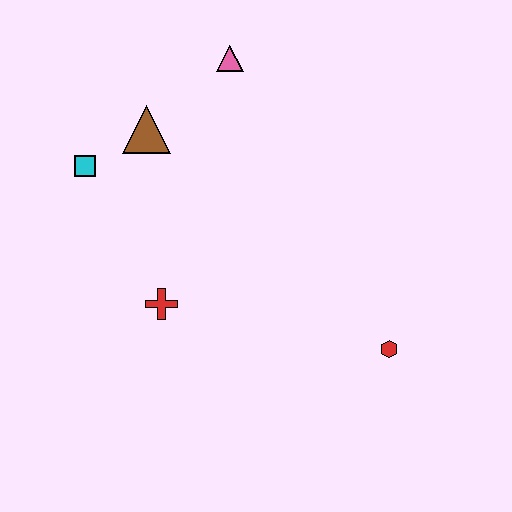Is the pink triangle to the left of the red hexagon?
Yes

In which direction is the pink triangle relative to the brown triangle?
The pink triangle is to the right of the brown triangle.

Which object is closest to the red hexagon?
The red cross is closest to the red hexagon.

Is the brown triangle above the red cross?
Yes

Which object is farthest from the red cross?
The pink triangle is farthest from the red cross.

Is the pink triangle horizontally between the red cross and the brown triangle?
No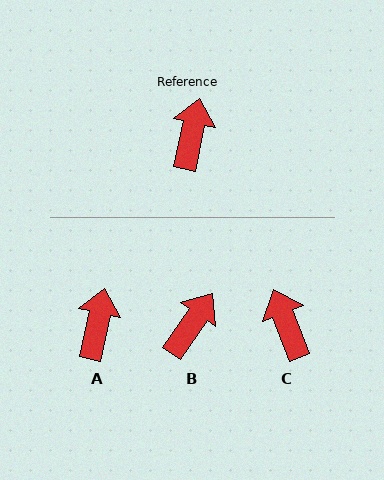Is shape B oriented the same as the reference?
No, it is off by about 22 degrees.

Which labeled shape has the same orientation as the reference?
A.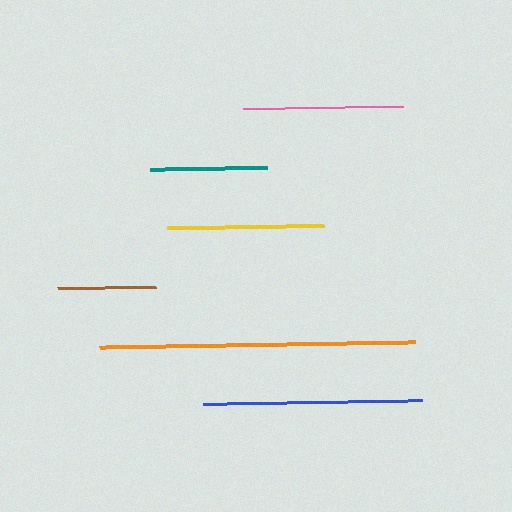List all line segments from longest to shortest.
From longest to shortest: orange, blue, pink, yellow, teal, brown.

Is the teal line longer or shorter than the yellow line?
The yellow line is longer than the teal line.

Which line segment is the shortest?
The brown line is the shortest at approximately 99 pixels.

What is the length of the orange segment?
The orange segment is approximately 317 pixels long.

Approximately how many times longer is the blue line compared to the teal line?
The blue line is approximately 1.9 times the length of the teal line.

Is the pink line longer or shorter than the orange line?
The orange line is longer than the pink line.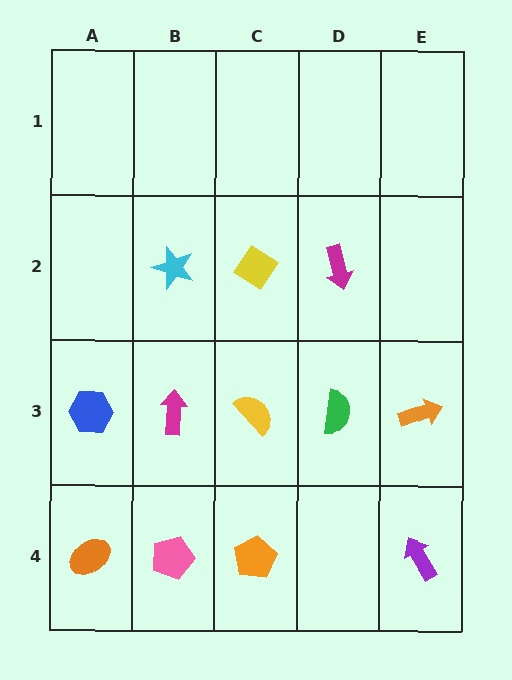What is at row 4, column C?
An orange pentagon.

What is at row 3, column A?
A blue hexagon.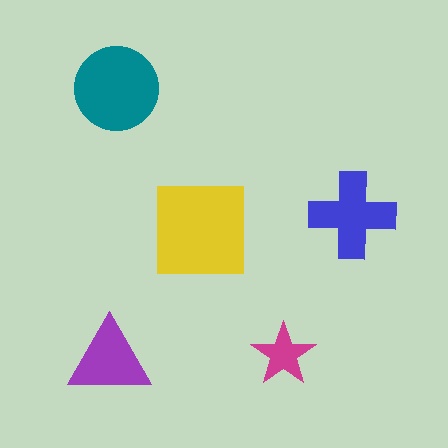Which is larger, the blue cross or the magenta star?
The blue cross.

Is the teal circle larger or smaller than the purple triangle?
Larger.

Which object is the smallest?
The magenta star.